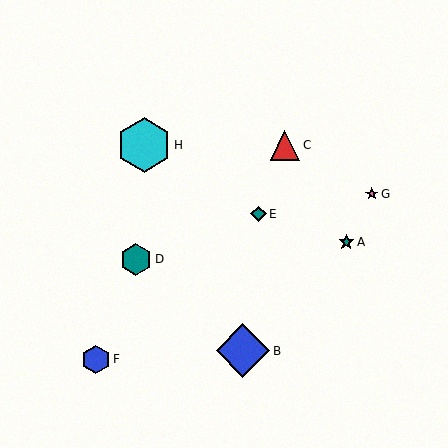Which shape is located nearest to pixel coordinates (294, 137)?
The red triangle (labeled C) at (285, 145) is nearest to that location.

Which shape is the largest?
The cyan hexagon (labeled H) is the largest.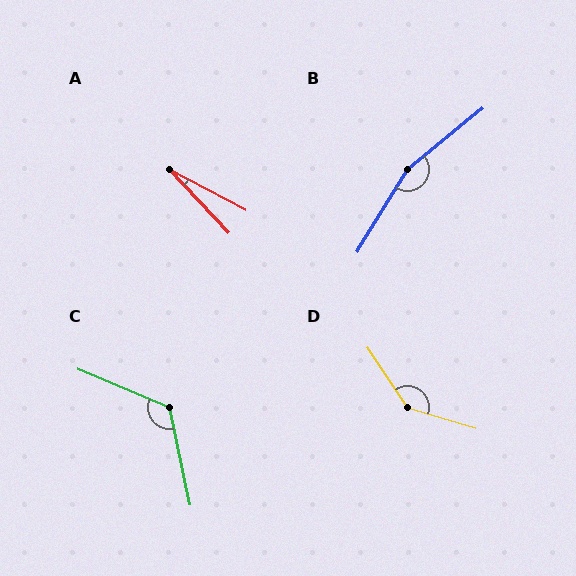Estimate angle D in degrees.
Approximately 140 degrees.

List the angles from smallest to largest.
A (19°), C (125°), D (140°), B (161°).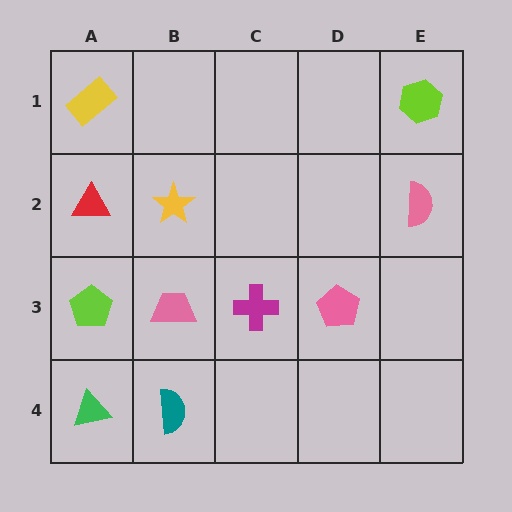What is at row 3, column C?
A magenta cross.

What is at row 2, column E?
A pink semicircle.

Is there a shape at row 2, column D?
No, that cell is empty.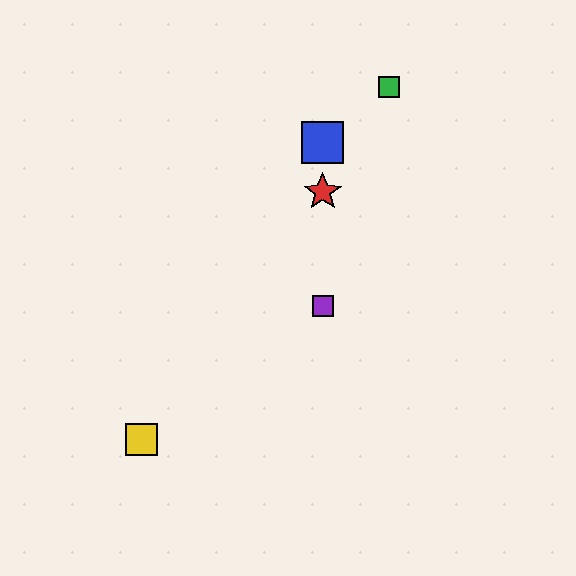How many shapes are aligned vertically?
3 shapes (the red star, the blue square, the purple square) are aligned vertically.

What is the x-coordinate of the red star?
The red star is at x≈323.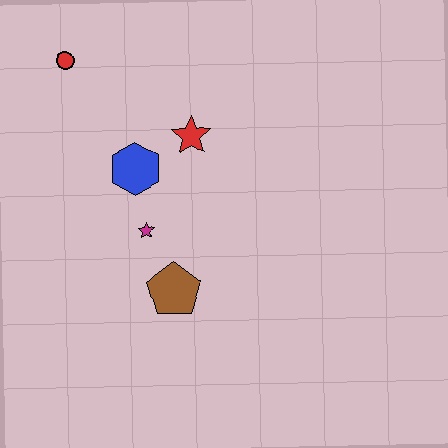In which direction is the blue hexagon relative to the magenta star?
The blue hexagon is above the magenta star.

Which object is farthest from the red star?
The brown pentagon is farthest from the red star.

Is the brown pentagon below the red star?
Yes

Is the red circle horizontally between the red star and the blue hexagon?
No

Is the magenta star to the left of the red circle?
No